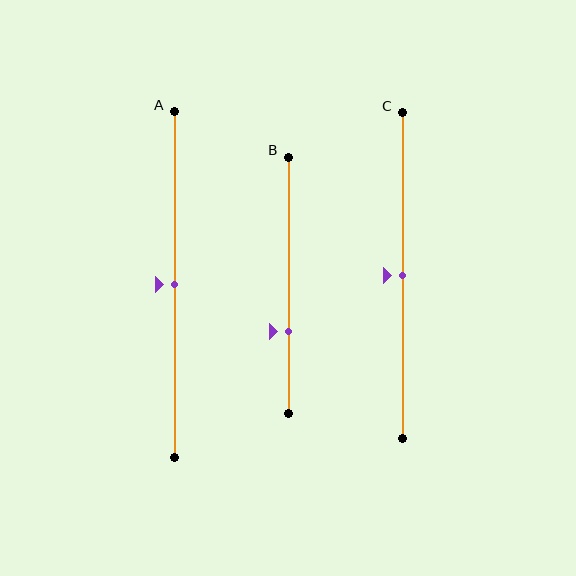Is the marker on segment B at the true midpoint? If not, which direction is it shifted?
No, the marker on segment B is shifted downward by about 18% of the segment length.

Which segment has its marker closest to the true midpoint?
Segment A has its marker closest to the true midpoint.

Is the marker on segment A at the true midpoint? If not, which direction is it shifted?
Yes, the marker on segment A is at the true midpoint.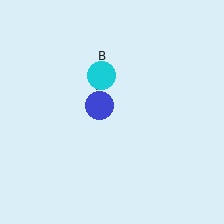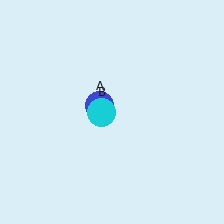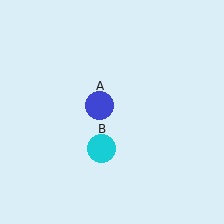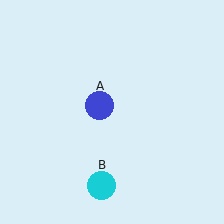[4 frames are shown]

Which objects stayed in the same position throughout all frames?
Blue circle (object A) remained stationary.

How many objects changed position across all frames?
1 object changed position: cyan circle (object B).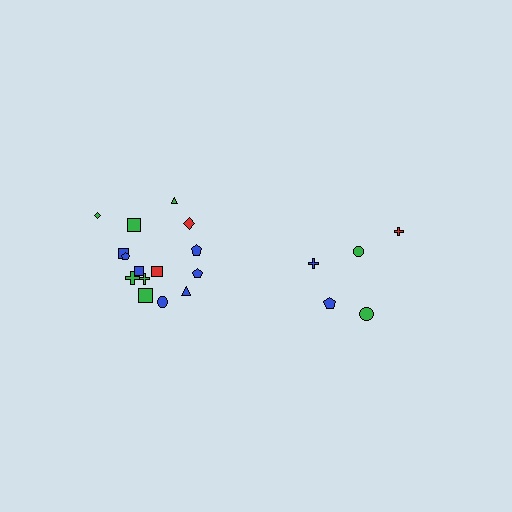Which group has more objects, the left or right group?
The left group.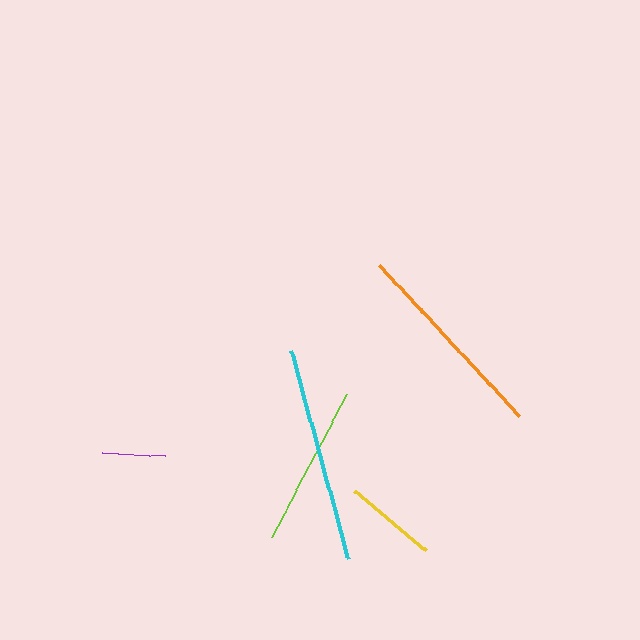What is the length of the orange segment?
The orange segment is approximately 206 pixels long.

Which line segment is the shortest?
The purple line is the shortest at approximately 63 pixels.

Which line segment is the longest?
The cyan line is the longest at approximately 216 pixels.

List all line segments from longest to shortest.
From longest to shortest: cyan, orange, lime, yellow, purple.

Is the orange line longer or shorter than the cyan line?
The cyan line is longer than the orange line.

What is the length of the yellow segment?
The yellow segment is approximately 94 pixels long.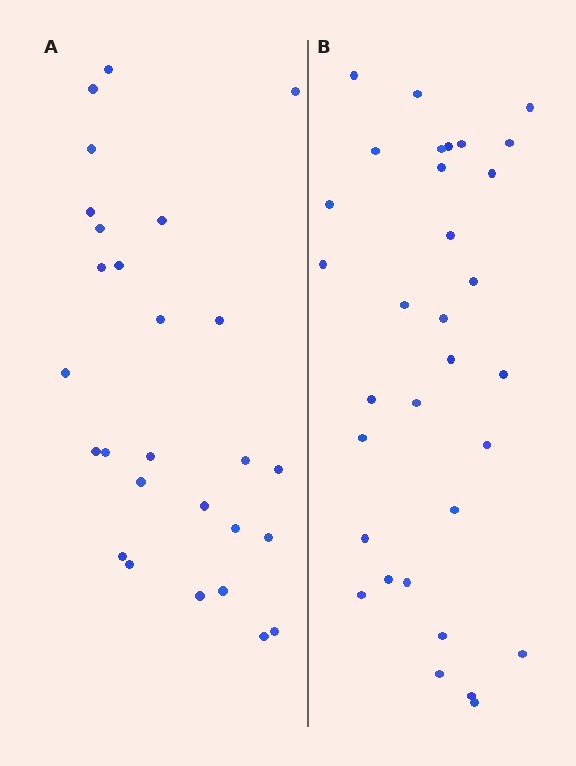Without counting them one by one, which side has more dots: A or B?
Region B (the right region) has more dots.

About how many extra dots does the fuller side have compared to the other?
Region B has about 5 more dots than region A.